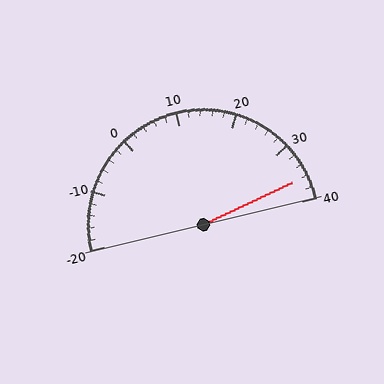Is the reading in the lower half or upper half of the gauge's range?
The reading is in the upper half of the range (-20 to 40).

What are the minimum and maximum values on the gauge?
The gauge ranges from -20 to 40.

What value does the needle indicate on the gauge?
The needle indicates approximately 36.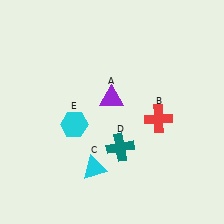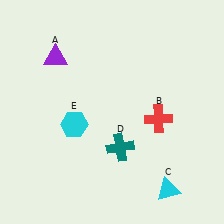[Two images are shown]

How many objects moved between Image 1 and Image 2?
2 objects moved between the two images.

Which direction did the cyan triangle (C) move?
The cyan triangle (C) moved right.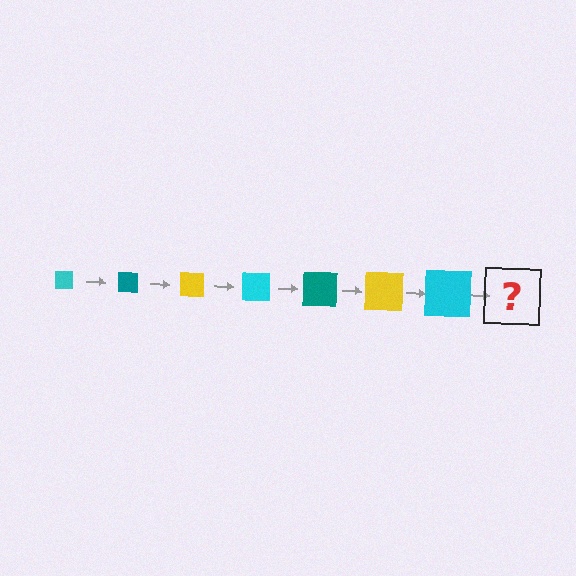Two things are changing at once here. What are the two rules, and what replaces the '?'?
The two rules are that the square grows larger each step and the color cycles through cyan, teal, and yellow. The '?' should be a teal square, larger than the previous one.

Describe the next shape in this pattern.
It should be a teal square, larger than the previous one.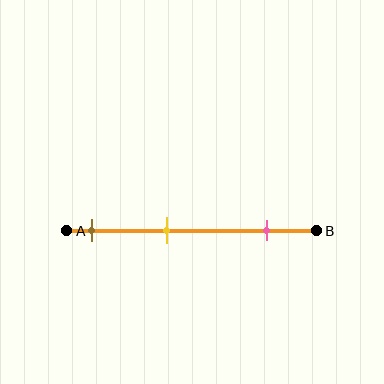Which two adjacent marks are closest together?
The brown and yellow marks are the closest adjacent pair.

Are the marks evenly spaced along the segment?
Yes, the marks are approximately evenly spaced.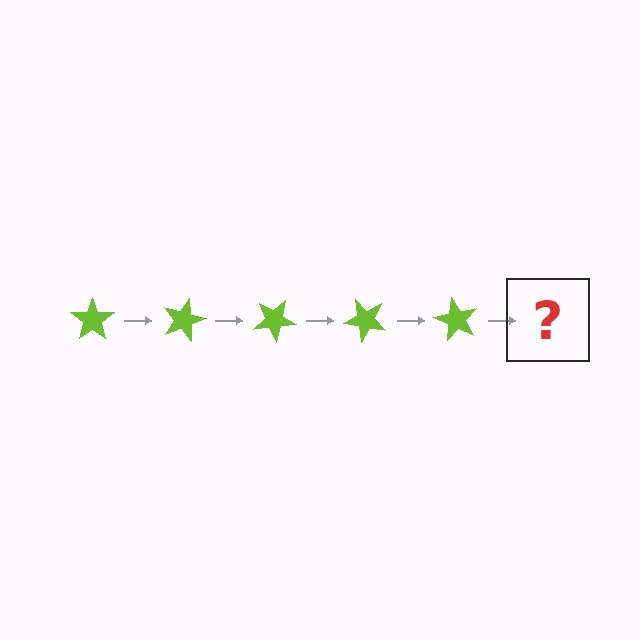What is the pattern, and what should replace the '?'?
The pattern is that the star rotates 15 degrees each step. The '?' should be a lime star rotated 75 degrees.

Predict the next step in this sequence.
The next step is a lime star rotated 75 degrees.